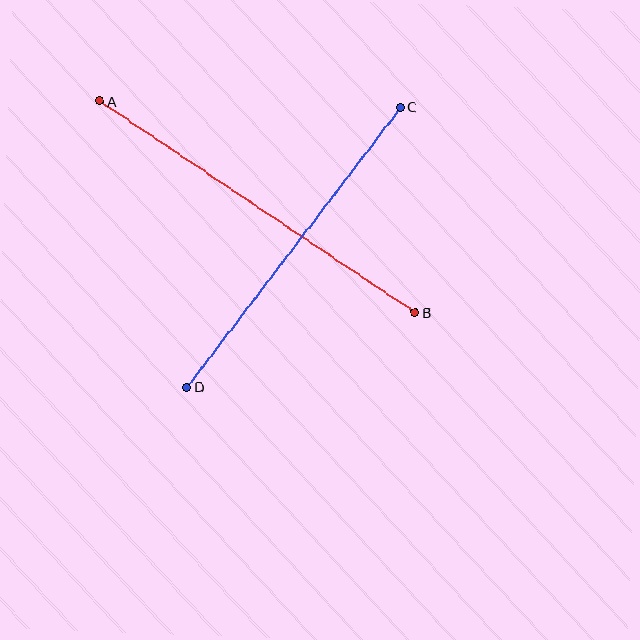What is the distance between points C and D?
The distance is approximately 352 pixels.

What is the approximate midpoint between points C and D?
The midpoint is at approximately (294, 247) pixels.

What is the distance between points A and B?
The distance is approximately 379 pixels.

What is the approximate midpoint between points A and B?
The midpoint is at approximately (258, 207) pixels.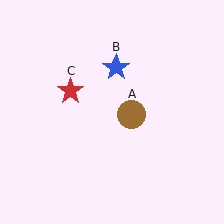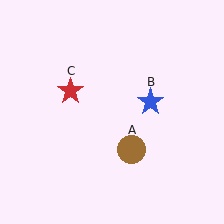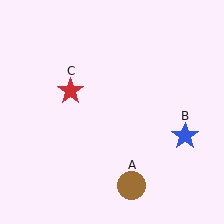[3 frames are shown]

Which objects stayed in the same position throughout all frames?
Red star (object C) remained stationary.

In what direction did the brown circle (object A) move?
The brown circle (object A) moved down.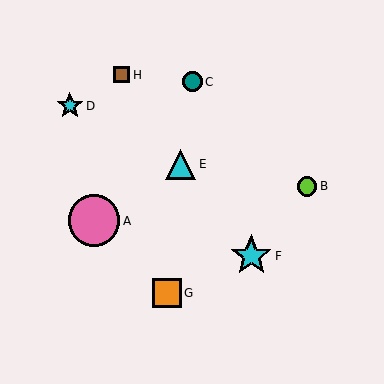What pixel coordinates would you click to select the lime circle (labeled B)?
Click at (307, 186) to select the lime circle B.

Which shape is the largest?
The pink circle (labeled A) is the largest.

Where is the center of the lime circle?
The center of the lime circle is at (307, 186).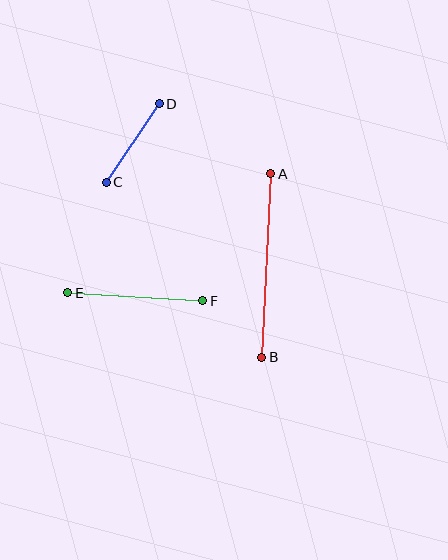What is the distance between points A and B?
The distance is approximately 184 pixels.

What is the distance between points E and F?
The distance is approximately 135 pixels.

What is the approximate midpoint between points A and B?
The midpoint is at approximately (266, 266) pixels.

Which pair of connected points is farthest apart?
Points A and B are farthest apart.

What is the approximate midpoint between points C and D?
The midpoint is at approximately (133, 143) pixels.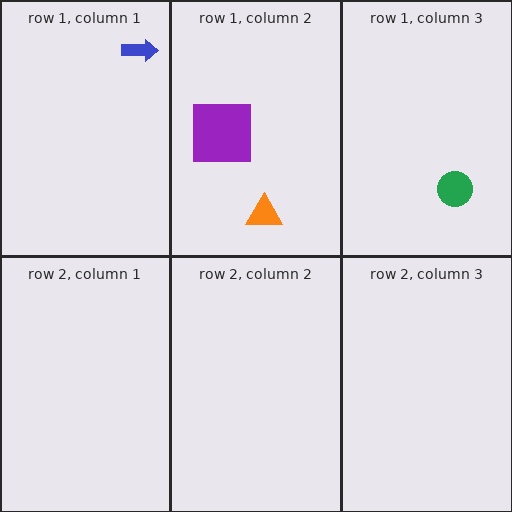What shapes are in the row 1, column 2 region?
The orange triangle, the purple square.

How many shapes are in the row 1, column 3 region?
1.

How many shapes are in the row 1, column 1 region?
1.